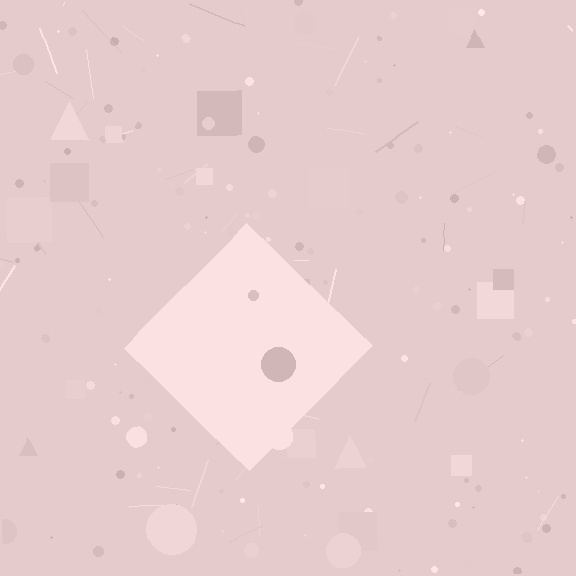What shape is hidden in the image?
A diamond is hidden in the image.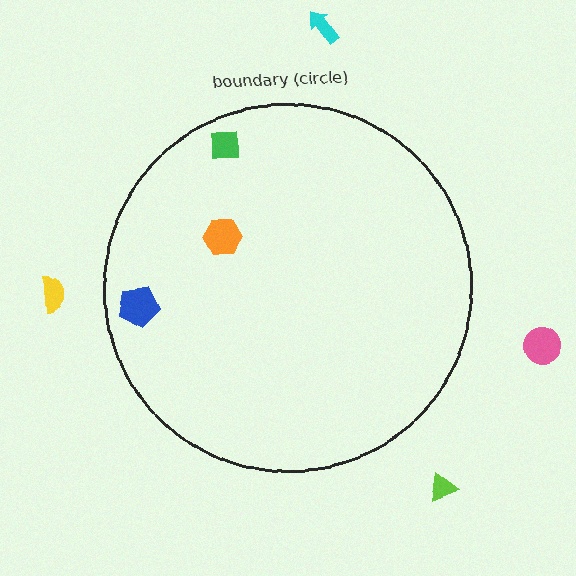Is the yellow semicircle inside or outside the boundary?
Outside.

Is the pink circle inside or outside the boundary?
Outside.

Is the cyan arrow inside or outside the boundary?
Outside.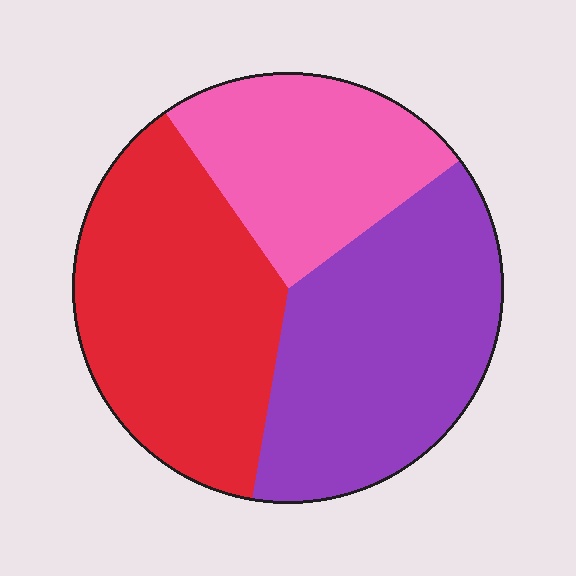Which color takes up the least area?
Pink, at roughly 25%.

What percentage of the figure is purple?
Purple takes up about three eighths (3/8) of the figure.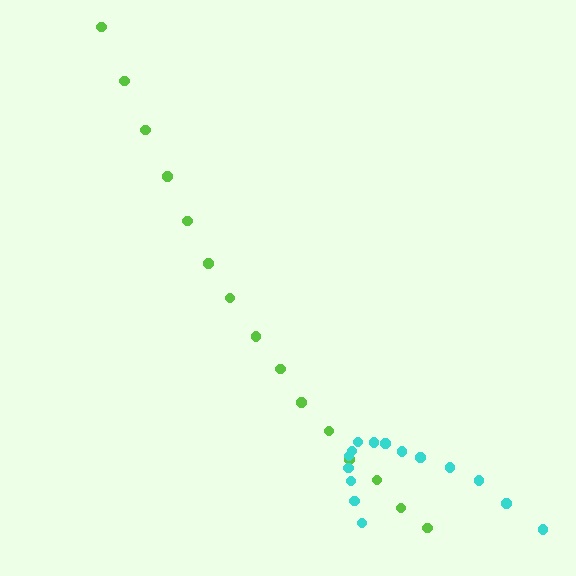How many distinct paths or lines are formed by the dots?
There are 2 distinct paths.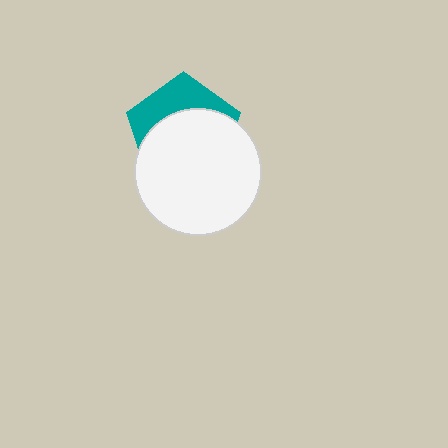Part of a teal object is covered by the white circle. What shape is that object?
It is a pentagon.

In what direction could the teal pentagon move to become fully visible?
The teal pentagon could move up. That would shift it out from behind the white circle entirely.